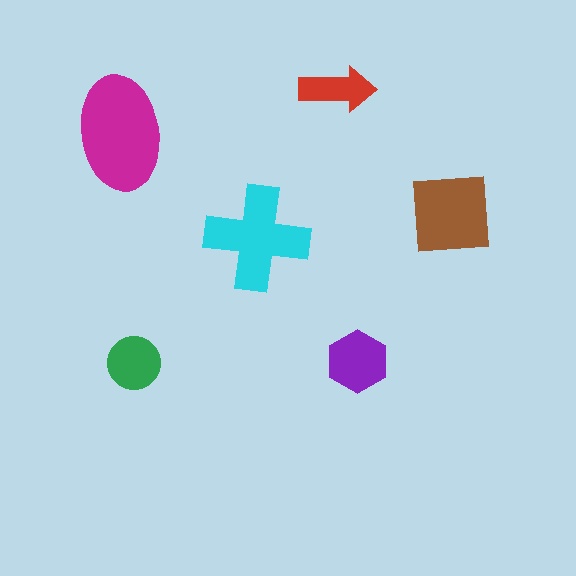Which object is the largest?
The magenta ellipse.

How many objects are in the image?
There are 6 objects in the image.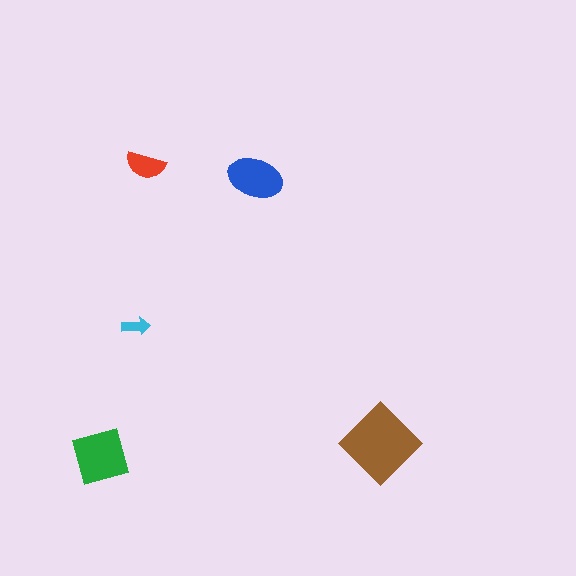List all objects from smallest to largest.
The cyan arrow, the red semicircle, the blue ellipse, the green square, the brown diamond.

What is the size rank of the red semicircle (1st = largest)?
4th.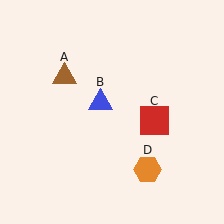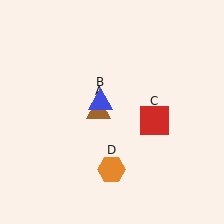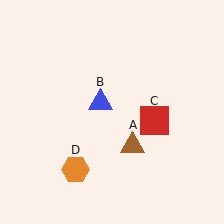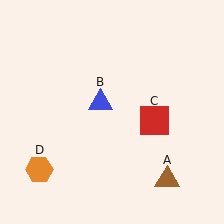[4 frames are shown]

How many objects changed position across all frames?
2 objects changed position: brown triangle (object A), orange hexagon (object D).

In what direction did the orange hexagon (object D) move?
The orange hexagon (object D) moved left.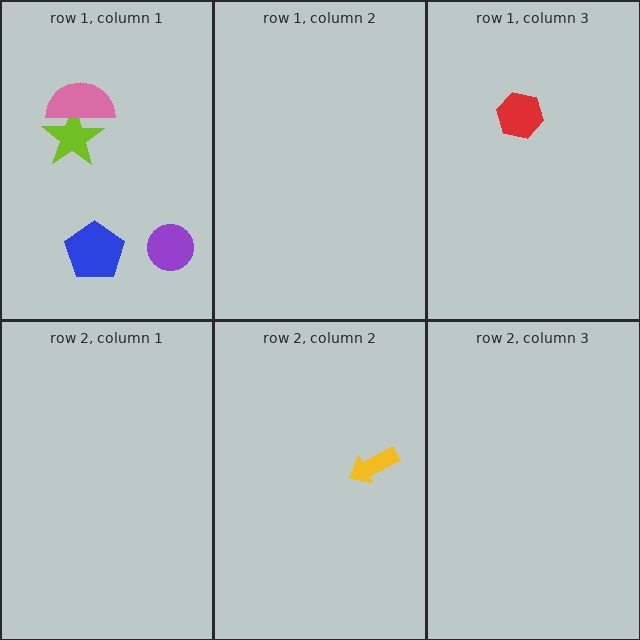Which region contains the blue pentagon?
The row 1, column 1 region.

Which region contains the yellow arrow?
The row 2, column 2 region.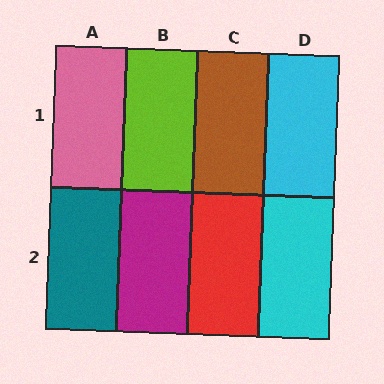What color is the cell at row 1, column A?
Pink.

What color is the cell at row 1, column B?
Lime.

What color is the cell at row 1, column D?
Cyan.